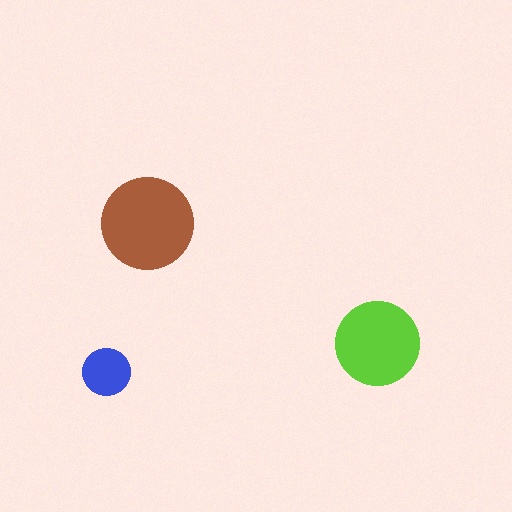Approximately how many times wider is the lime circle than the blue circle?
About 1.5 times wider.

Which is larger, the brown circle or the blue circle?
The brown one.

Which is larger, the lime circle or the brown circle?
The brown one.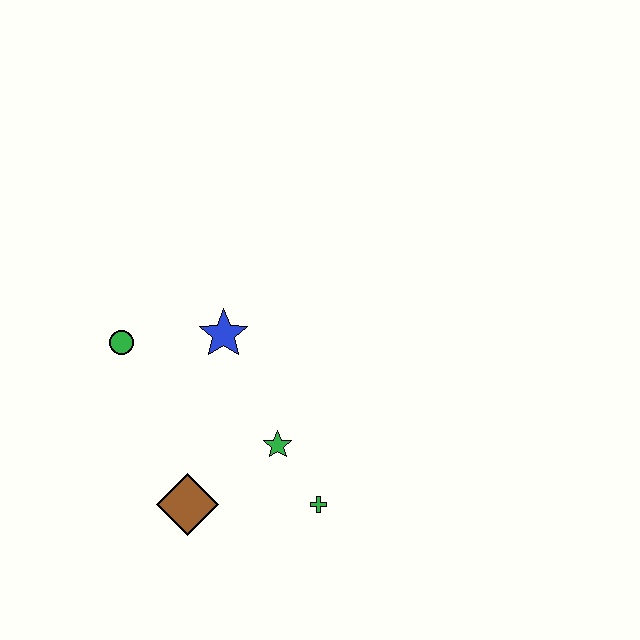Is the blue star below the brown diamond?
No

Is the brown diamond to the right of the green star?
No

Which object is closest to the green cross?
The green star is closest to the green cross.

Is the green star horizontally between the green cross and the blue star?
Yes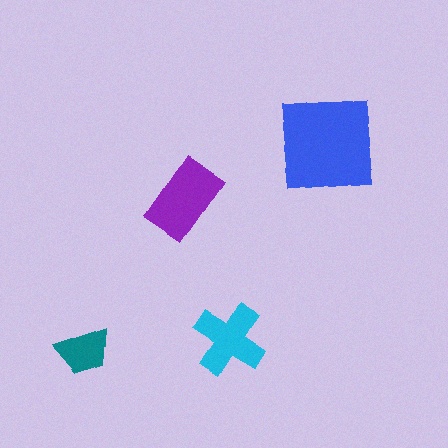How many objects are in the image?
There are 4 objects in the image.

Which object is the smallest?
The teal trapezoid.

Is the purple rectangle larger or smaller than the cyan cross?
Larger.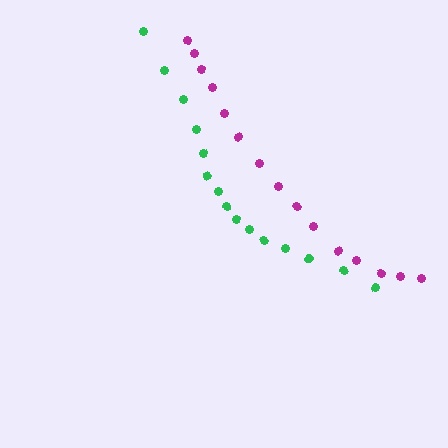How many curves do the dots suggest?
There are 2 distinct paths.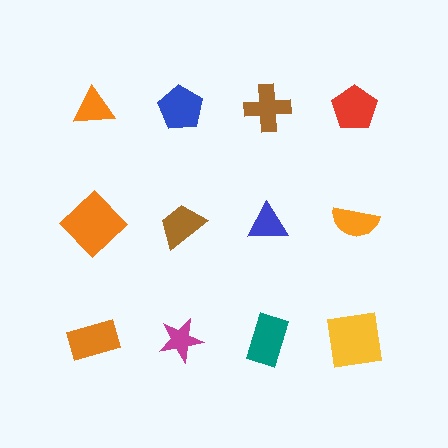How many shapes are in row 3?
4 shapes.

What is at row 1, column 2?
A blue pentagon.